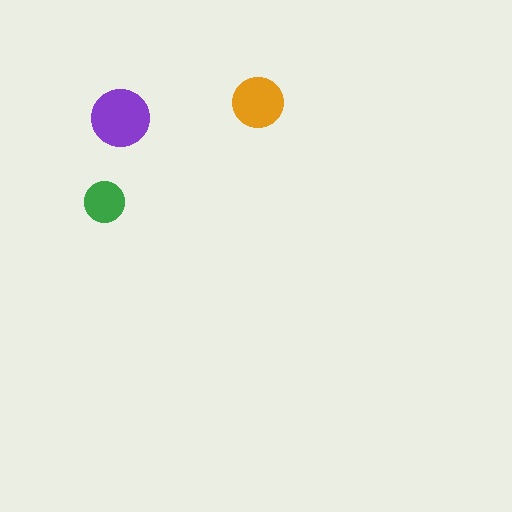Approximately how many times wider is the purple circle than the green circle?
About 1.5 times wider.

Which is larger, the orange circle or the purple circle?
The purple one.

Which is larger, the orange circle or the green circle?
The orange one.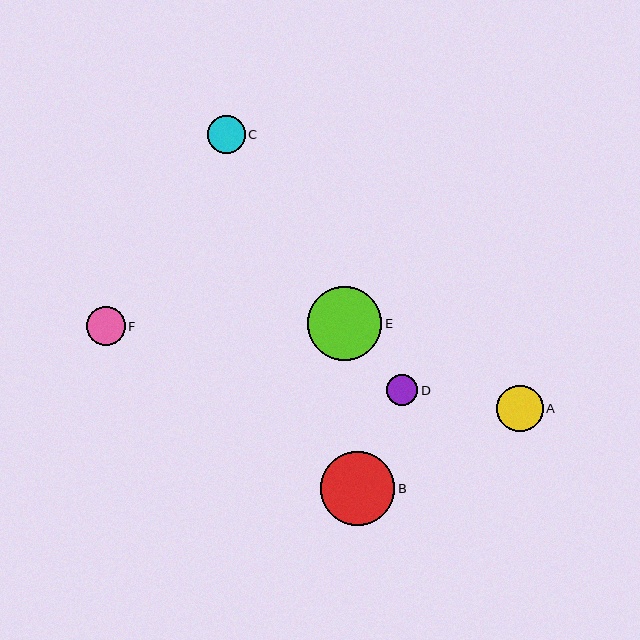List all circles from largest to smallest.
From largest to smallest: E, B, A, F, C, D.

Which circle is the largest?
Circle E is the largest with a size of approximately 74 pixels.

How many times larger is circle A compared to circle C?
Circle A is approximately 1.2 times the size of circle C.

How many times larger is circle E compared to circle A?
Circle E is approximately 1.6 times the size of circle A.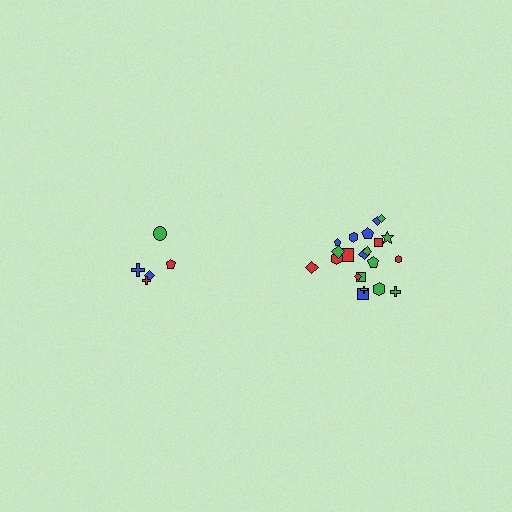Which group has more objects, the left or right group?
The right group.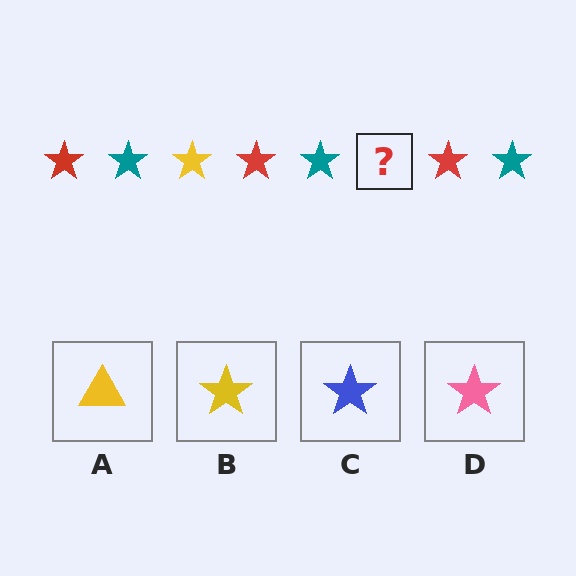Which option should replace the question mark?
Option B.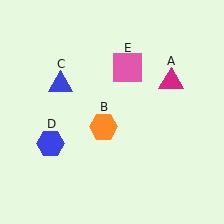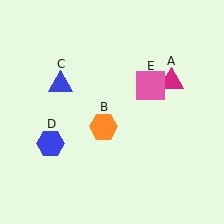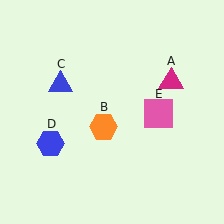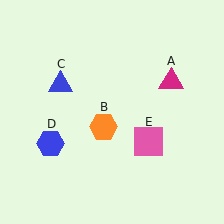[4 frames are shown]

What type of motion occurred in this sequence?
The pink square (object E) rotated clockwise around the center of the scene.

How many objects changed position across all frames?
1 object changed position: pink square (object E).